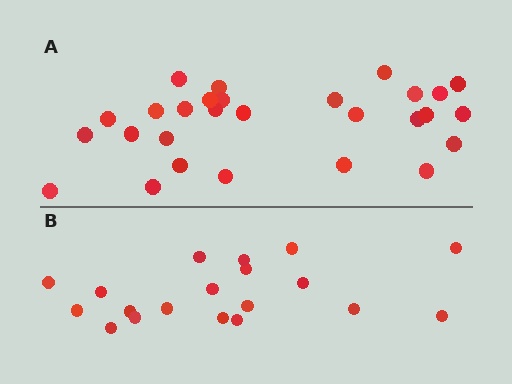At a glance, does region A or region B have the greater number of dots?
Region A (the top region) has more dots.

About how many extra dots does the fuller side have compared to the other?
Region A has roughly 8 or so more dots than region B.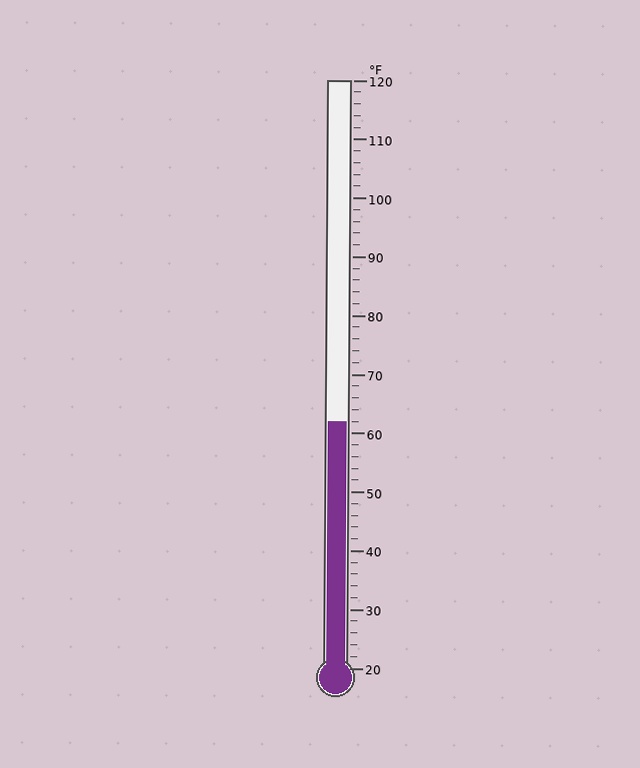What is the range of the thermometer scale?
The thermometer scale ranges from 20°F to 120°F.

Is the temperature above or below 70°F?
The temperature is below 70°F.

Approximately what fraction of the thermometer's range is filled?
The thermometer is filled to approximately 40% of its range.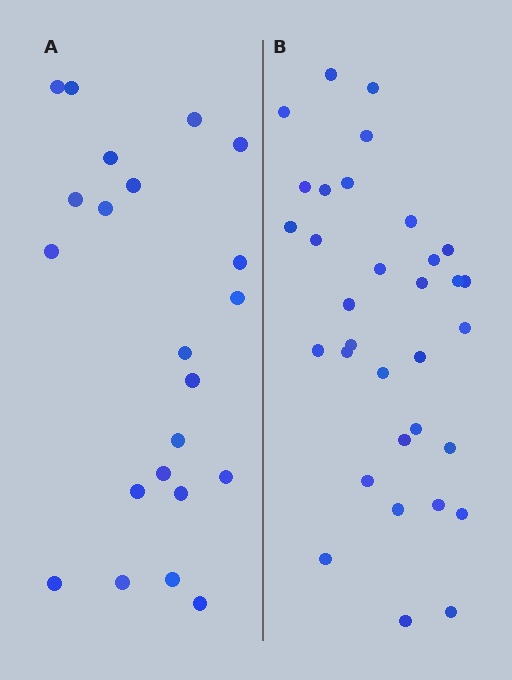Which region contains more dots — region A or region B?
Region B (the right region) has more dots.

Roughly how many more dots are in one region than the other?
Region B has roughly 12 or so more dots than region A.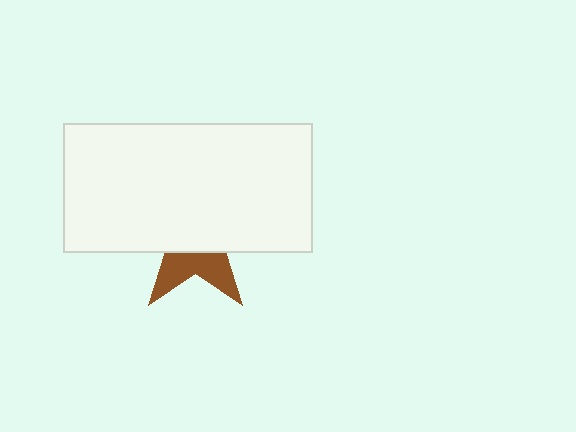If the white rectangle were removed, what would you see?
You would see the complete brown star.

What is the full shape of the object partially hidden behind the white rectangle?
The partially hidden object is a brown star.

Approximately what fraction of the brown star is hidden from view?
Roughly 66% of the brown star is hidden behind the white rectangle.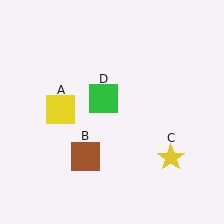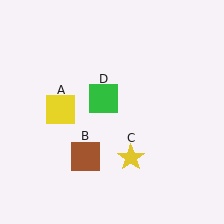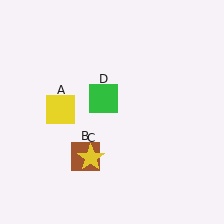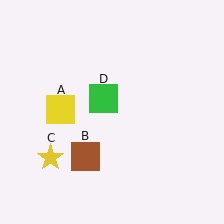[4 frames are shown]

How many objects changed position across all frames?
1 object changed position: yellow star (object C).